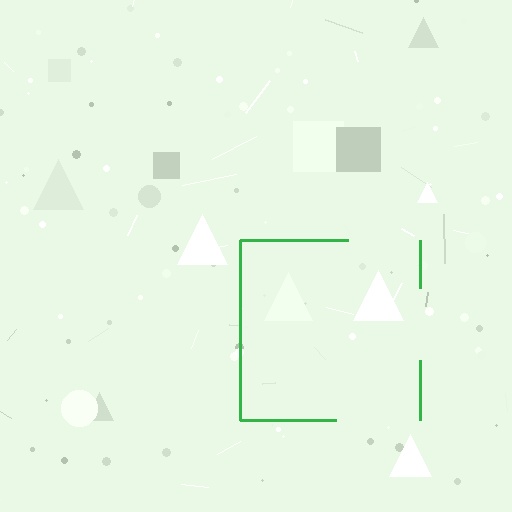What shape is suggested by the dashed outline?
The dashed outline suggests a square.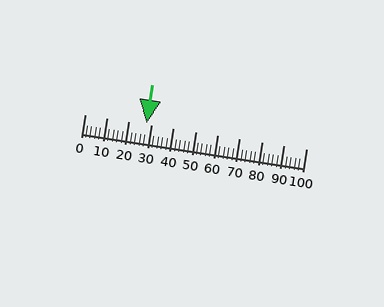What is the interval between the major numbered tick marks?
The major tick marks are spaced 10 units apart.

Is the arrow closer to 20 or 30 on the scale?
The arrow is closer to 30.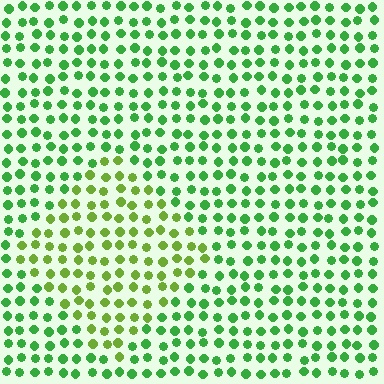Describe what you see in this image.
The image is filled with small green elements in a uniform arrangement. A diamond-shaped region is visible where the elements are tinted to a slightly different hue, forming a subtle color boundary.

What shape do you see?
I see a diamond.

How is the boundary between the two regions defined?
The boundary is defined purely by a slight shift in hue (about 33 degrees). Spacing, size, and orientation are identical on both sides.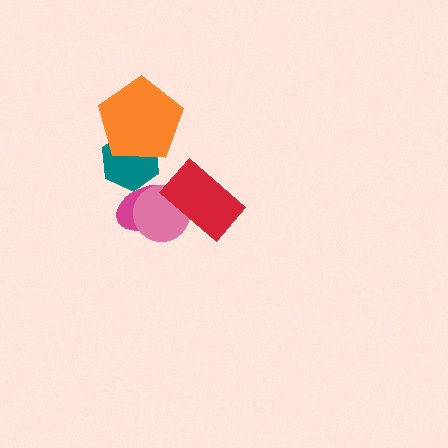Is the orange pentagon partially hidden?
No, no other shape covers it.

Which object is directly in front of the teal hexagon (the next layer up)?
The orange pentagon is directly in front of the teal hexagon.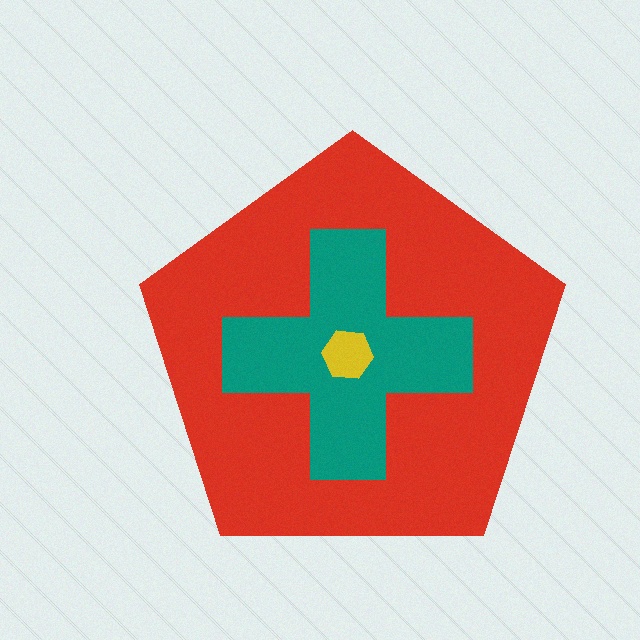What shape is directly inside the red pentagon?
The teal cross.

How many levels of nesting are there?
3.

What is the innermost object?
The yellow hexagon.